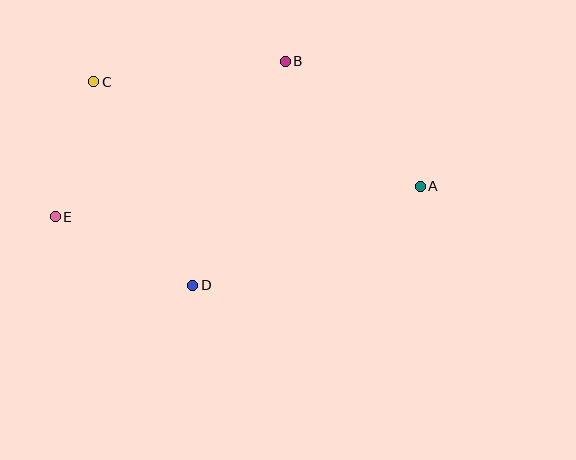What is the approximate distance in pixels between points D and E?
The distance between D and E is approximately 153 pixels.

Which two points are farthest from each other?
Points A and E are farthest from each other.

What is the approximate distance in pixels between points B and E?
The distance between B and E is approximately 278 pixels.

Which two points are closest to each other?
Points C and E are closest to each other.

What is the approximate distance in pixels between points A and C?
The distance between A and C is approximately 343 pixels.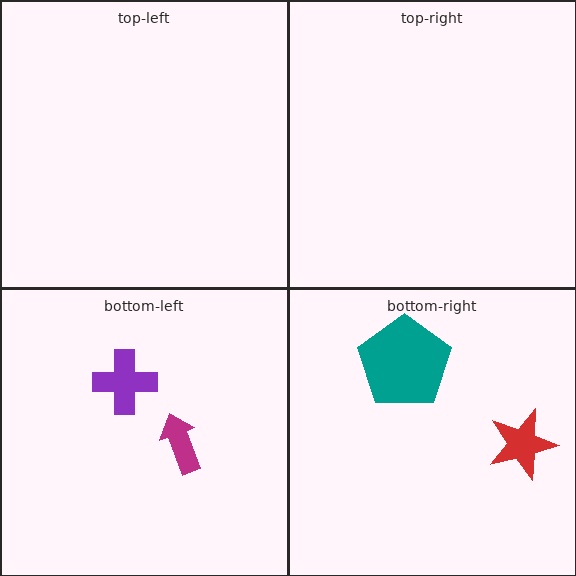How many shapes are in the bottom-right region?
2.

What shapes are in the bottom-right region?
The teal pentagon, the red star.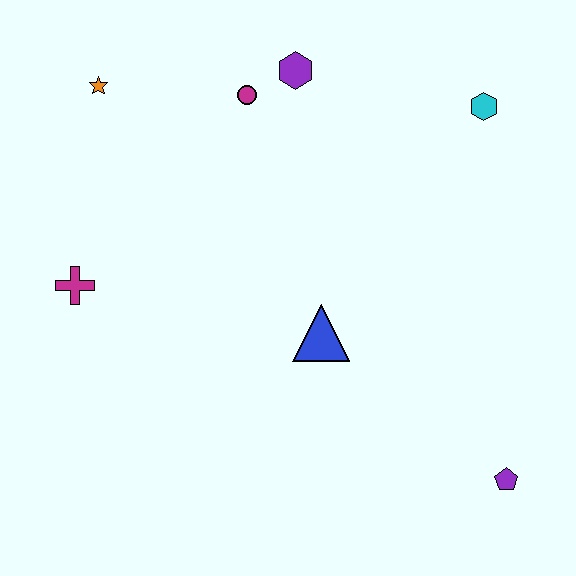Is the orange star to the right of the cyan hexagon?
No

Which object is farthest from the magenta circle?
The purple pentagon is farthest from the magenta circle.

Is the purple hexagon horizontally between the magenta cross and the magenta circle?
No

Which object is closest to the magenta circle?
The purple hexagon is closest to the magenta circle.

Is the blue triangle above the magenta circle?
No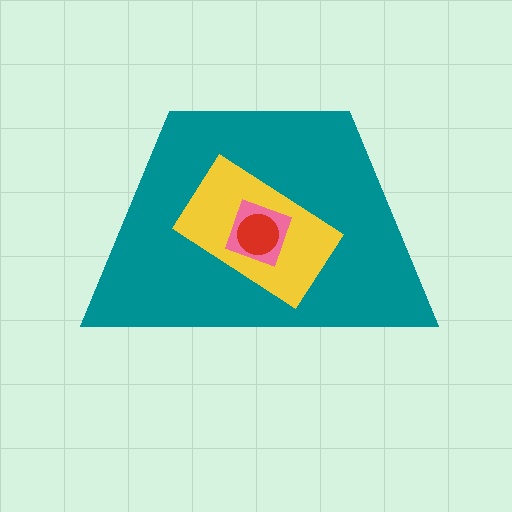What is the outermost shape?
The teal trapezoid.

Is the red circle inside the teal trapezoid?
Yes.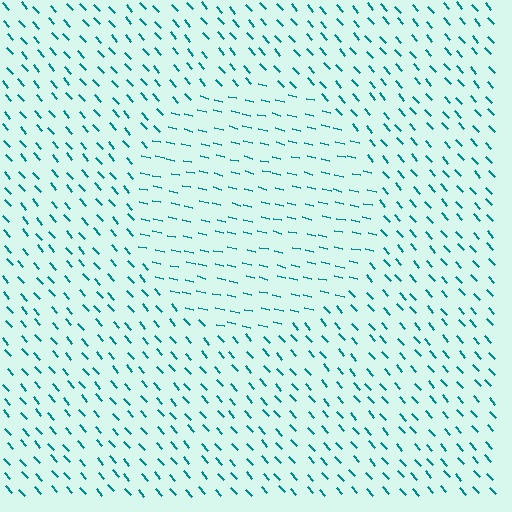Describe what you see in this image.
The image is filled with small teal line segments. A circle region in the image has lines oriented differently from the surrounding lines, creating a visible texture boundary.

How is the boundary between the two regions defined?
The boundary is defined purely by a change in line orientation (approximately 35 degrees difference). All lines are the same color and thickness.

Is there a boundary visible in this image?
Yes, there is a texture boundary formed by a change in line orientation.